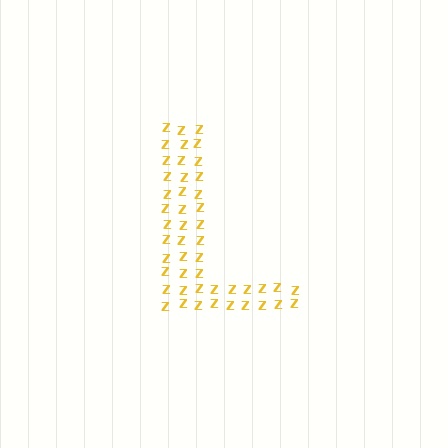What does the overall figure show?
The overall figure shows the letter L.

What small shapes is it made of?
It is made of small letter Z's.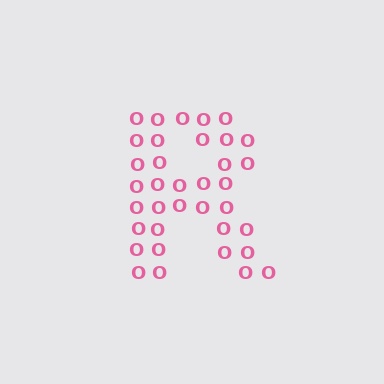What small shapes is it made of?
It is made of small letter O's.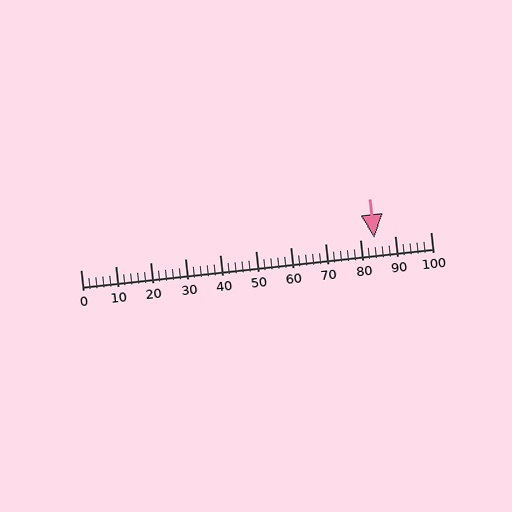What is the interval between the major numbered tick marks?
The major tick marks are spaced 10 units apart.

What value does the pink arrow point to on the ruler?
The pink arrow points to approximately 84.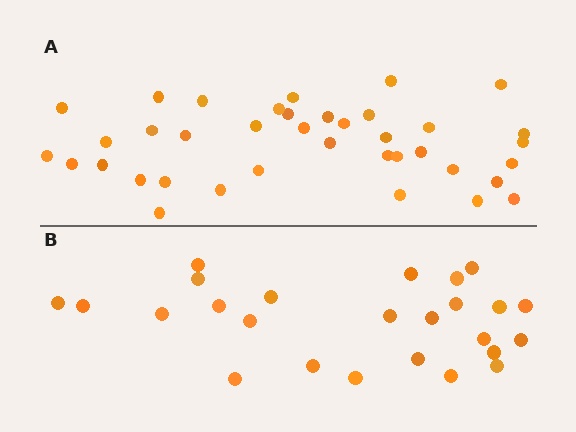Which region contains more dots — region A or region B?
Region A (the top region) has more dots.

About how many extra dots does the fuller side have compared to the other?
Region A has approximately 15 more dots than region B.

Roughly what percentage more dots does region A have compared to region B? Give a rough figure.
About 50% more.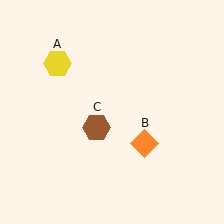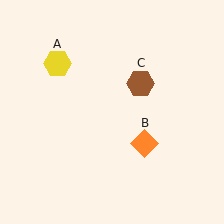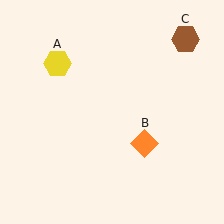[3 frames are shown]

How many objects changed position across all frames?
1 object changed position: brown hexagon (object C).